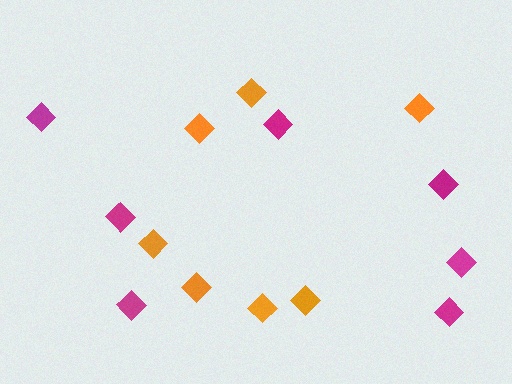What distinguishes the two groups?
There are 2 groups: one group of orange diamonds (7) and one group of magenta diamonds (7).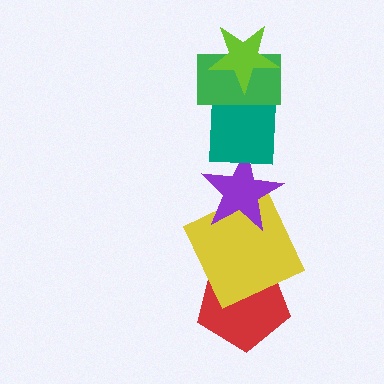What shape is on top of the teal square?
The green rectangle is on top of the teal square.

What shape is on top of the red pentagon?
The yellow square is on top of the red pentagon.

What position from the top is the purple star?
The purple star is 4th from the top.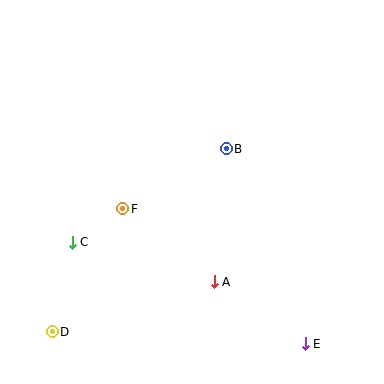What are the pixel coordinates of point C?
Point C is at (72, 242).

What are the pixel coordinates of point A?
Point A is at (214, 282).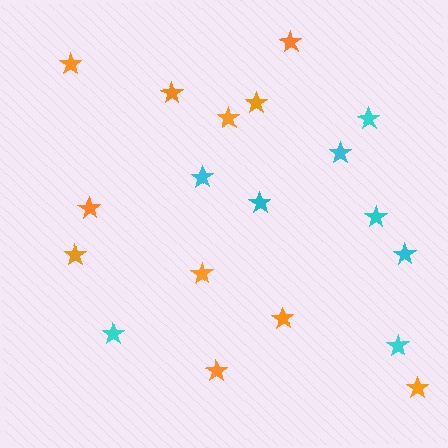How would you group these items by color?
There are 2 groups: one group of cyan stars (8) and one group of orange stars (11).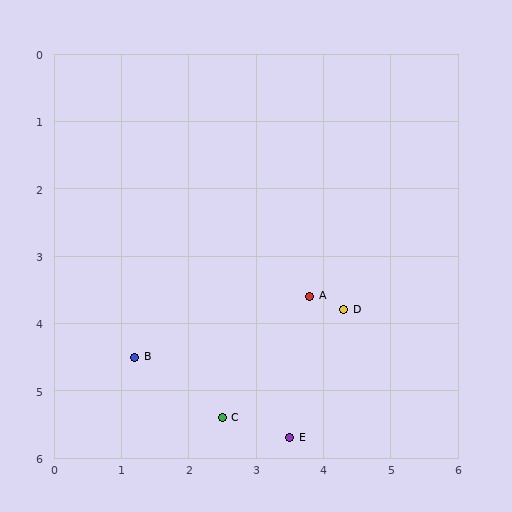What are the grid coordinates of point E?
Point E is at approximately (3.5, 5.7).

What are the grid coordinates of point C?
Point C is at approximately (2.5, 5.4).